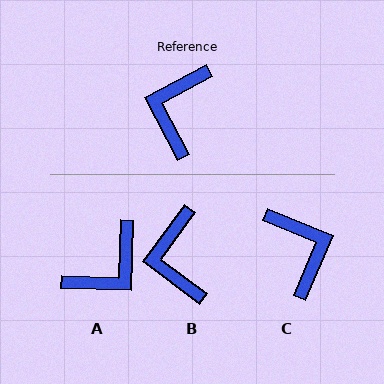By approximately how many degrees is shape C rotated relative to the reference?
Approximately 141 degrees clockwise.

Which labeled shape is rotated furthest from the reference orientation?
A, about 150 degrees away.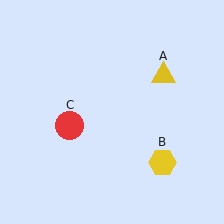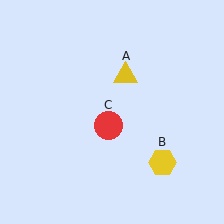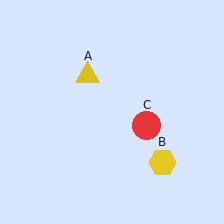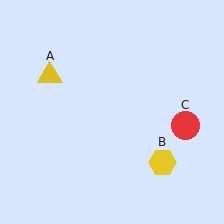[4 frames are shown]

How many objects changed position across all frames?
2 objects changed position: yellow triangle (object A), red circle (object C).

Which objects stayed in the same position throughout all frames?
Yellow hexagon (object B) remained stationary.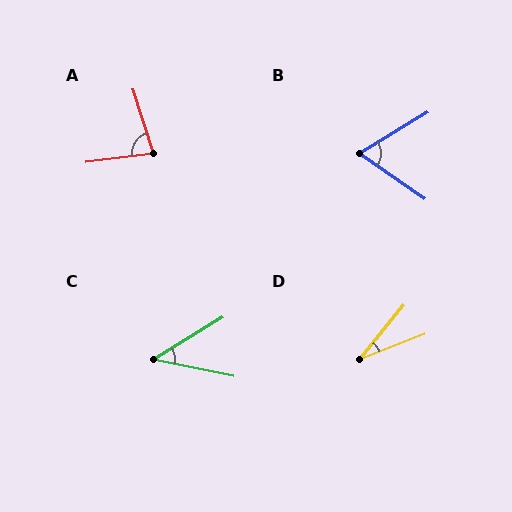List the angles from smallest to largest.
D (29°), C (43°), B (67°), A (80°).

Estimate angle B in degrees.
Approximately 67 degrees.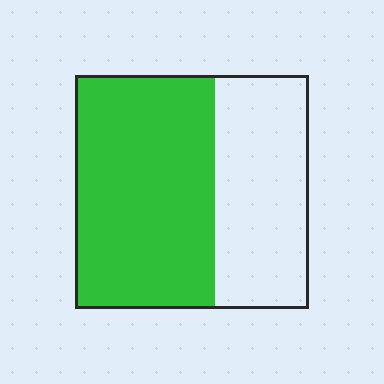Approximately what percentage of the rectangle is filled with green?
Approximately 60%.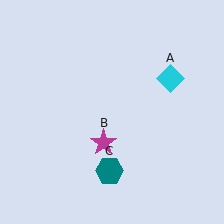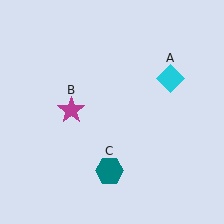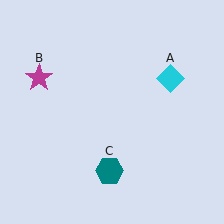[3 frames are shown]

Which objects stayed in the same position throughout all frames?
Cyan diamond (object A) and teal hexagon (object C) remained stationary.